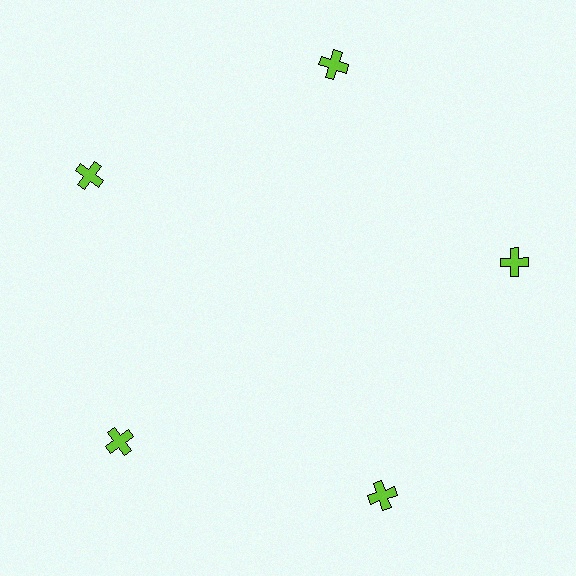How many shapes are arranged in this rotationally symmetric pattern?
There are 5 shapes, arranged in 5 groups of 1.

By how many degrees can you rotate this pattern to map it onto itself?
The pattern maps onto itself every 72 degrees of rotation.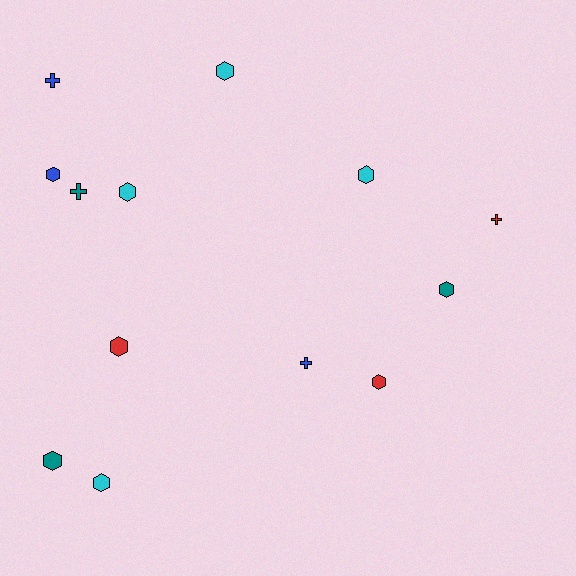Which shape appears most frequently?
Hexagon, with 9 objects.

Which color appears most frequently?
Cyan, with 4 objects.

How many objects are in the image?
There are 13 objects.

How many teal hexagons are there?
There are 2 teal hexagons.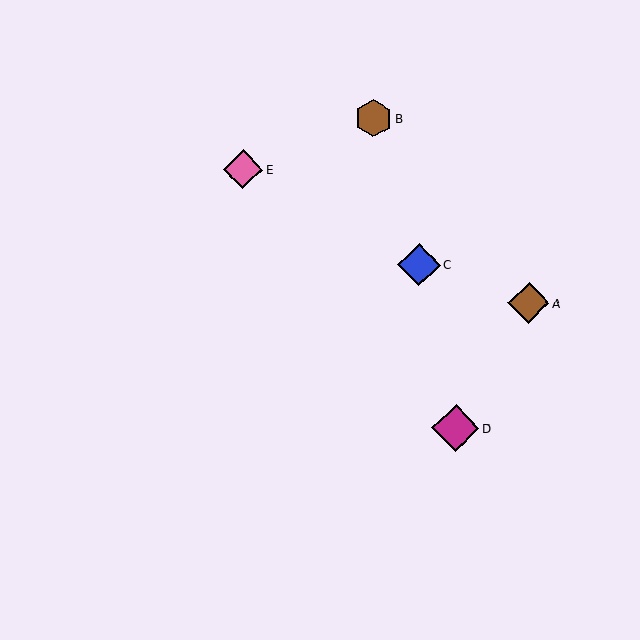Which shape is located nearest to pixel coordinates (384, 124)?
The brown hexagon (labeled B) at (373, 118) is nearest to that location.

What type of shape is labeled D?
Shape D is a magenta diamond.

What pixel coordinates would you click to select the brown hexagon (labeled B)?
Click at (373, 118) to select the brown hexagon B.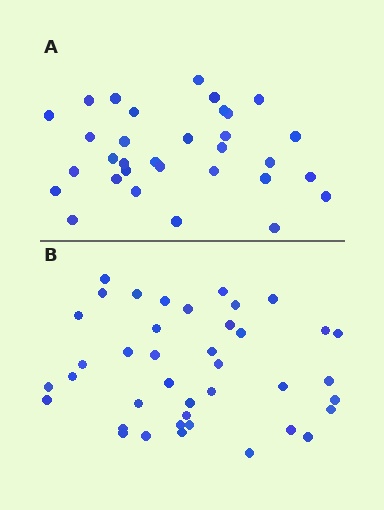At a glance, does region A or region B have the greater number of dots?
Region B (the bottom region) has more dots.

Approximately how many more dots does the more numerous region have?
Region B has roughly 8 or so more dots than region A.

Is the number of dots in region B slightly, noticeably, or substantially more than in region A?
Region B has noticeably more, but not dramatically so. The ratio is roughly 1.2 to 1.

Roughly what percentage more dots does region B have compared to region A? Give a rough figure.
About 25% more.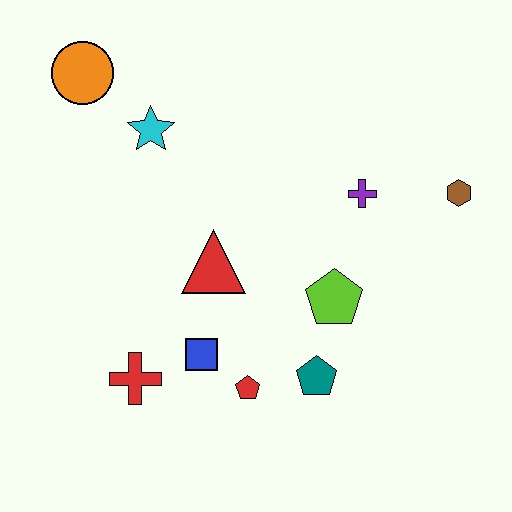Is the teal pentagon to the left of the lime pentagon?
Yes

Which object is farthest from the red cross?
The brown hexagon is farthest from the red cross.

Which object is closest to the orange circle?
The cyan star is closest to the orange circle.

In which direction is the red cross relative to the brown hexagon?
The red cross is to the left of the brown hexagon.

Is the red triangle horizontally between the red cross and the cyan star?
No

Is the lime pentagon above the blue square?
Yes